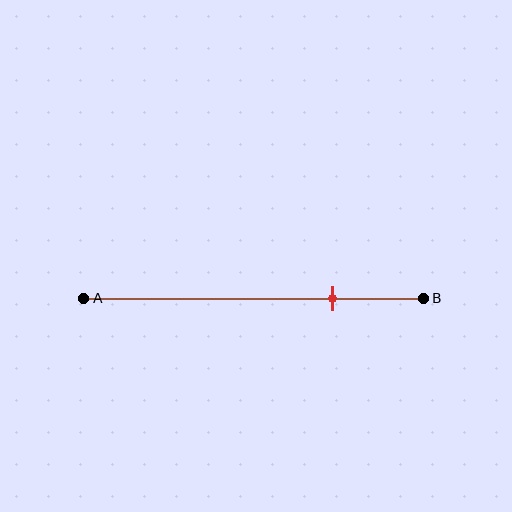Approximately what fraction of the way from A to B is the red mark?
The red mark is approximately 75% of the way from A to B.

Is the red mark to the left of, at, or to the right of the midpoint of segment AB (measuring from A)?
The red mark is to the right of the midpoint of segment AB.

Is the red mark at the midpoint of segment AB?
No, the mark is at about 75% from A, not at the 50% midpoint.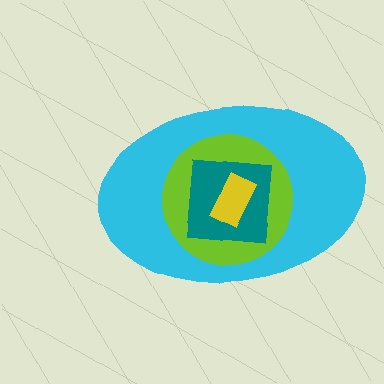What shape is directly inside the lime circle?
The teal square.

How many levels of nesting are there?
4.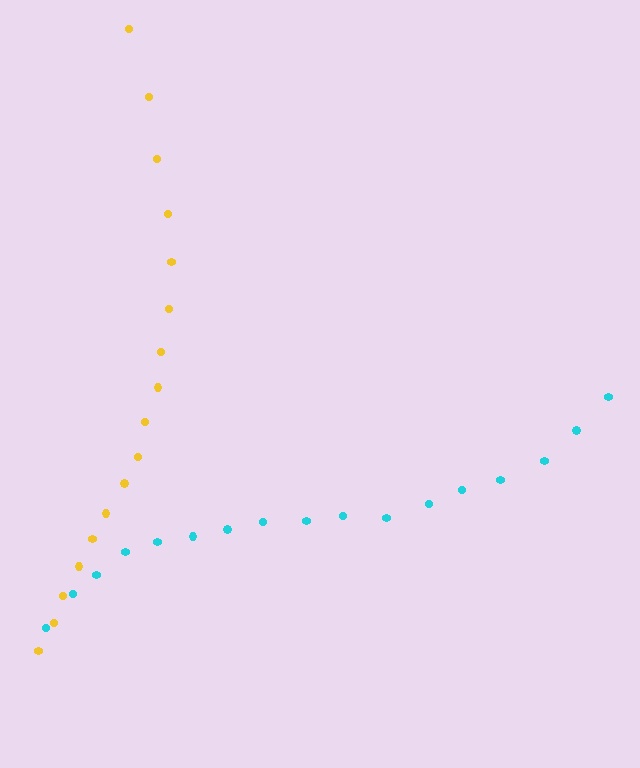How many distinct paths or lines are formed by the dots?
There are 2 distinct paths.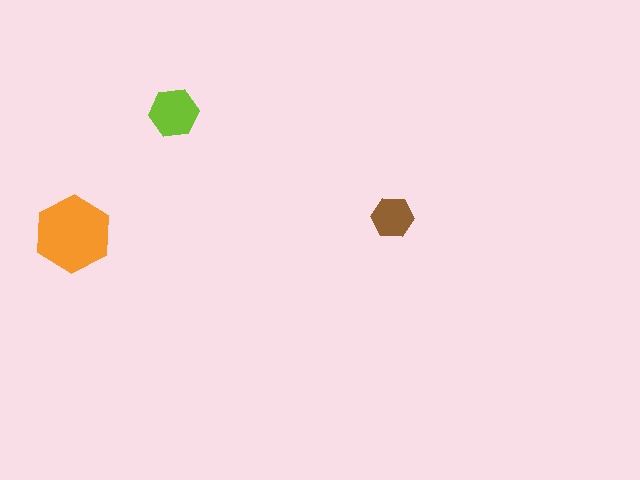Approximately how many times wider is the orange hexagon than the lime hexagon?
About 1.5 times wider.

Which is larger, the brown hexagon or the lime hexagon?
The lime one.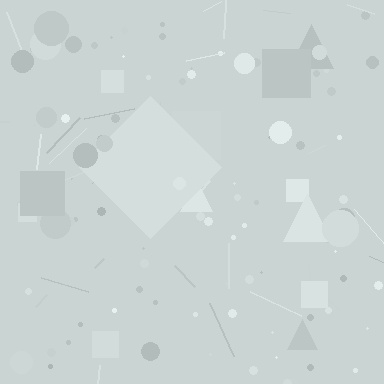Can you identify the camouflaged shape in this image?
The camouflaged shape is a diamond.